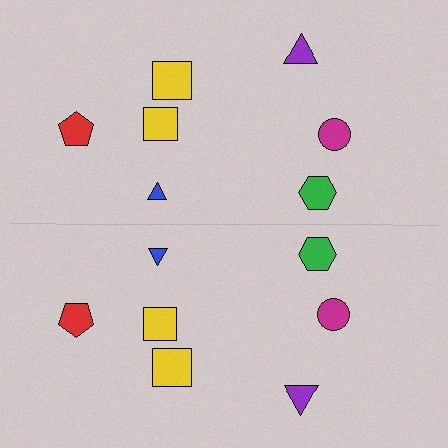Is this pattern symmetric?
Yes, this pattern has bilateral (reflection) symmetry.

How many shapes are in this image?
There are 14 shapes in this image.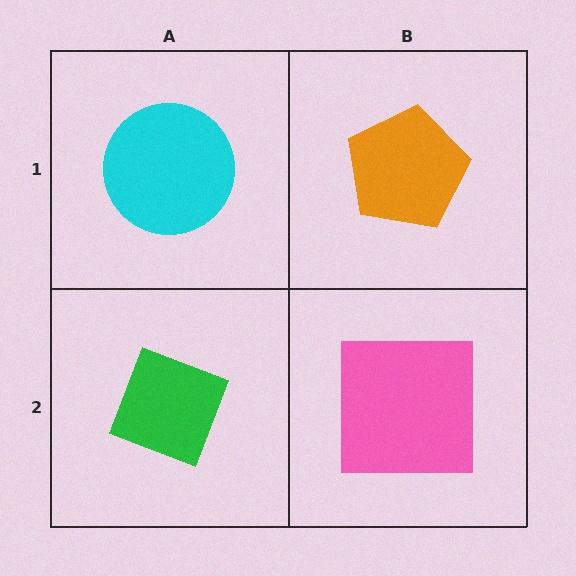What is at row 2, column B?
A pink square.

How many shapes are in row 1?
2 shapes.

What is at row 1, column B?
An orange pentagon.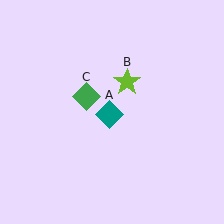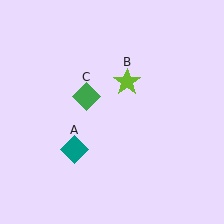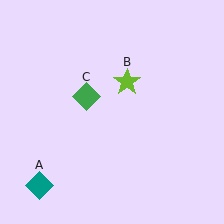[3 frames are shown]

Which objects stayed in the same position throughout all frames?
Lime star (object B) and green diamond (object C) remained stationary.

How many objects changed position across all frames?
1 object changed position: teal diamond (object A).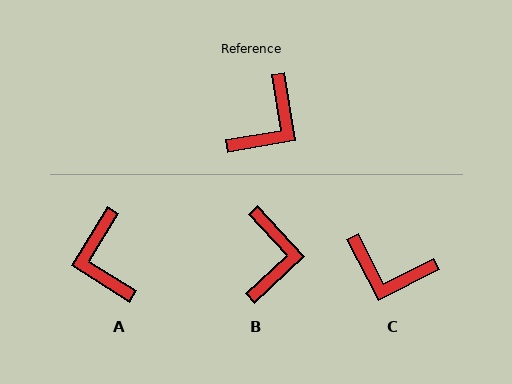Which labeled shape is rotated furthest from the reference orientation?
A, about 131 degrees away.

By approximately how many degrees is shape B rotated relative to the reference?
Approximately 34 degrees counter-clockwise.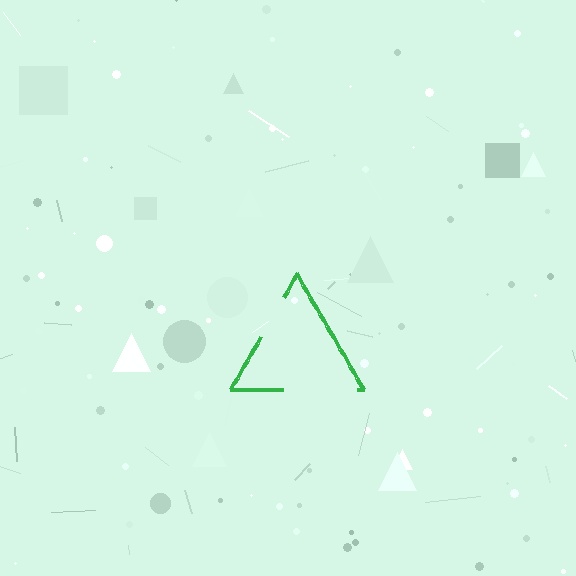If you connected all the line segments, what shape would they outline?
They would outline a triangle.